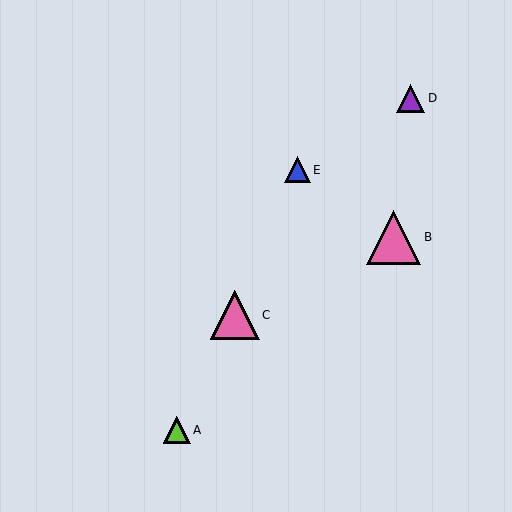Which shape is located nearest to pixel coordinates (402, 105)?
The purple triangle (labeled D) at (411, 98) is nearest to that location.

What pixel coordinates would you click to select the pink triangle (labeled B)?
Click at (394, 237) to select the pink triangle B.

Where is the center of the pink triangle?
The center of the pink triangle is at (394, 237).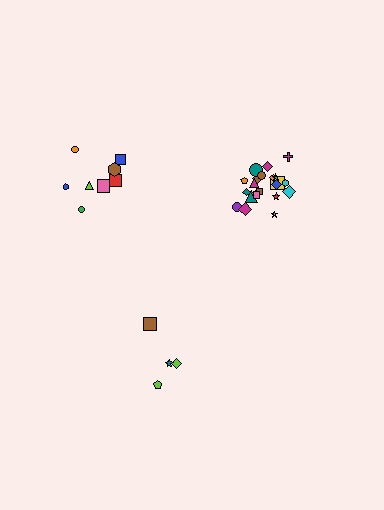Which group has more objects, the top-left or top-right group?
The top-right group.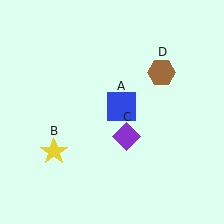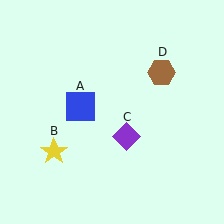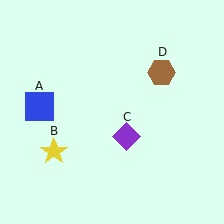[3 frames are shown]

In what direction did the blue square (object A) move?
The blue square (object A) moved left.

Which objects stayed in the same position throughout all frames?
Yellow star (object B) and purple diamond (object C) and brown hexagon (object D) remained stationary.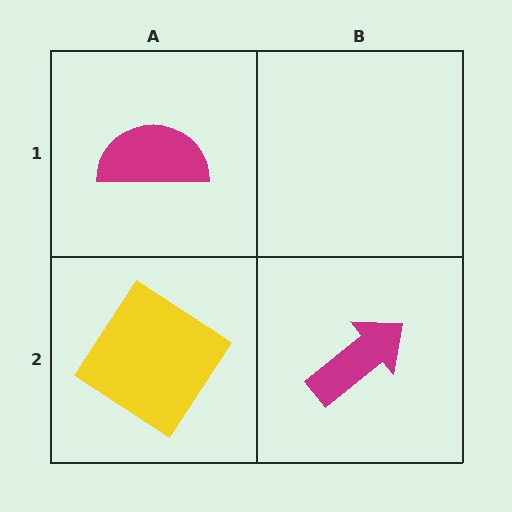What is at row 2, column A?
A yellow diamond.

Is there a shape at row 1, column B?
No, that cell is empty.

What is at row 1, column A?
A magenta semicircle.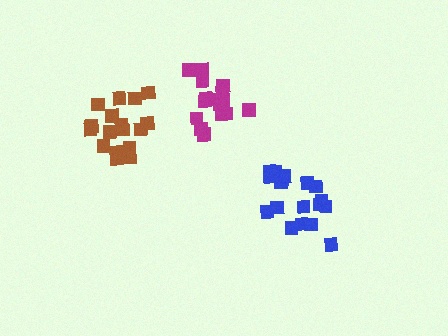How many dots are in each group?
Group 1: 18 dots, Group 2: 17 dots, Group 3: 17 dots (52 total).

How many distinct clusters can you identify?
There are 3 distinct clusters.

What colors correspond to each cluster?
The clusters are colored: blue, magenta, brown.